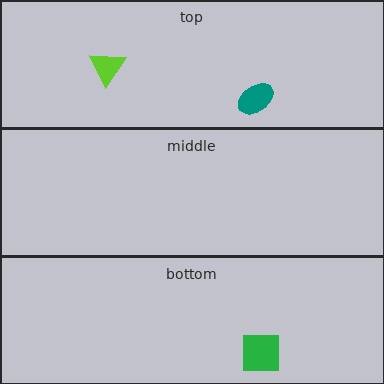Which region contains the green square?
The bottom region.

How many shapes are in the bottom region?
1.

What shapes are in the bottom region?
The green square.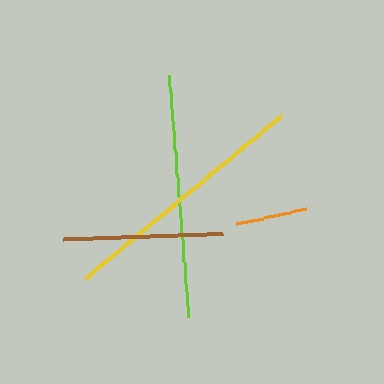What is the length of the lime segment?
The lime segment is approximately 243 pixels long.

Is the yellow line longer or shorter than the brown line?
The yellow line is longer than the brown line.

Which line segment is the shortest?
The orange line is the shortest at approximately 70 pixels.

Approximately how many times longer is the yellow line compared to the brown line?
The yellow line is approximately 1.6 times the length of the brown line.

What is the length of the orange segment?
The orange segment is approximately 70 pixels long.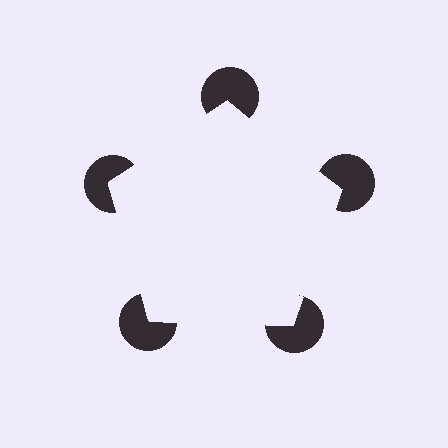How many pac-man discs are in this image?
There are 5 — one at each vertex of the illusory pentagon.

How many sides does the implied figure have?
5 sides.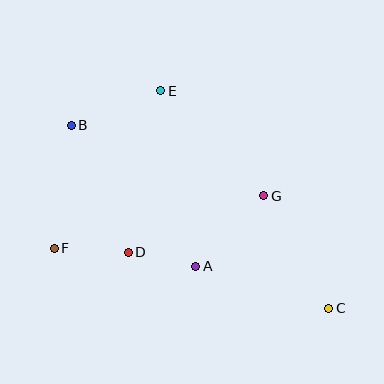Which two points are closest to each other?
Points A and D are closest to each other.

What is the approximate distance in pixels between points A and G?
The distance between A and G is approximately 98 pixels.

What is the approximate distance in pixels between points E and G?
The distance between E and G is approximately 147 pixels.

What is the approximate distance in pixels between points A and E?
The distance between A and E is approximately 179 pixels.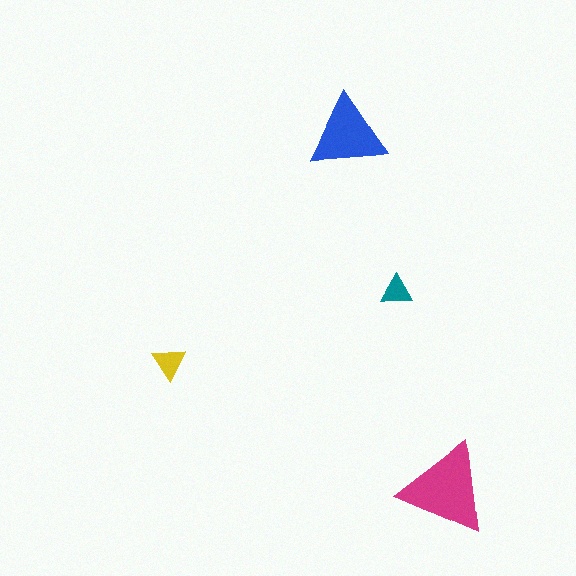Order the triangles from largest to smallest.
the magenta one, the blue one, the yellow one, the teal one.